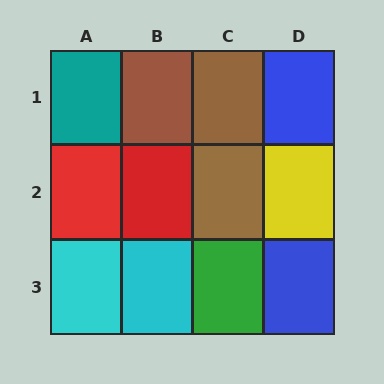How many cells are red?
2 cells are red.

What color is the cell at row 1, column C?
Brown.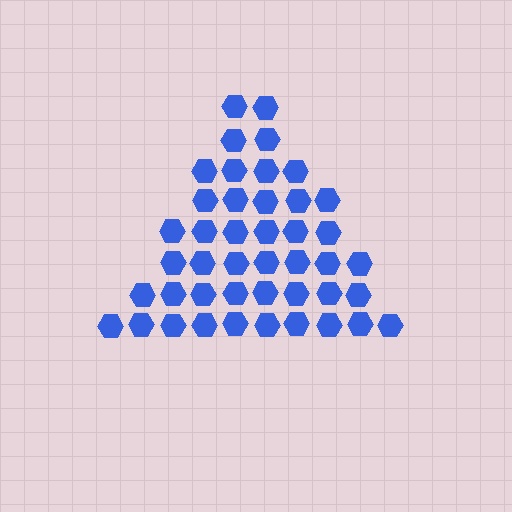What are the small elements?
The small elements are hexagons.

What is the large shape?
The large shape is a triangle.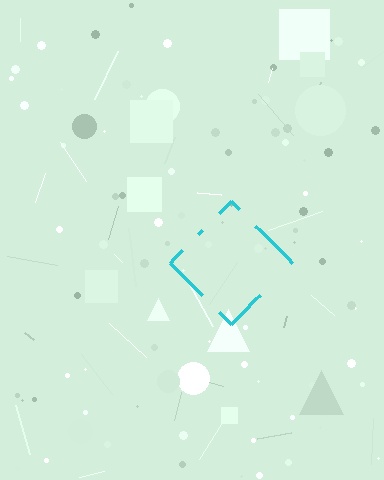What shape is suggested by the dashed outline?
The dashed outline suggests a diamond.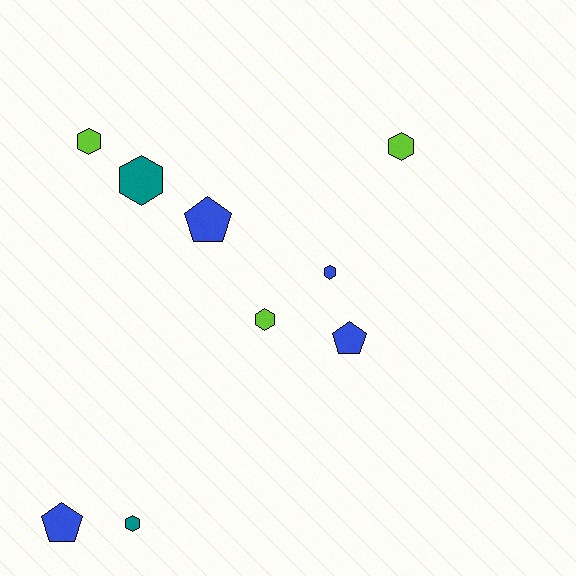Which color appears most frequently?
Blue, with 4 objects.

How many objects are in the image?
There are 9 objects.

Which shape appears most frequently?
Hexagon, with 6 objects.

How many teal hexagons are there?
There are 2 teal hexagons.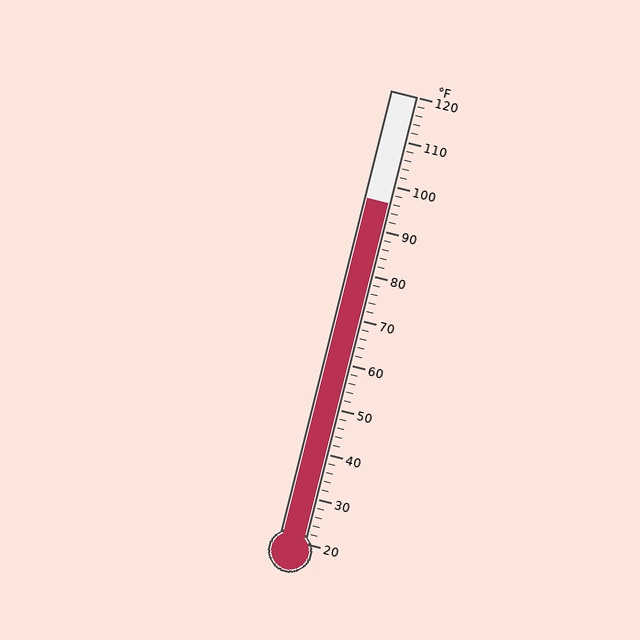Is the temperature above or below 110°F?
The temperature is below 110°F.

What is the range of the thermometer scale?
The thermometer scale ranges from 20°F to 120°F.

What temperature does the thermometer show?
The thermometer shows approximately 96°F.